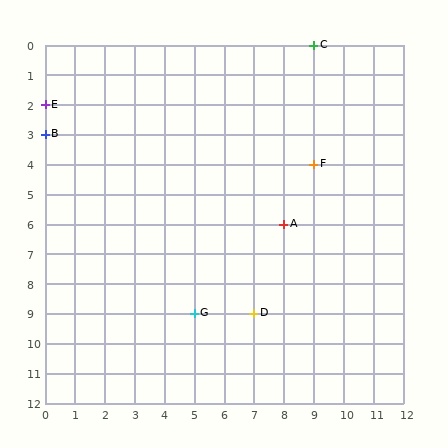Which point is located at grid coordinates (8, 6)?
Point A is at (8, 6).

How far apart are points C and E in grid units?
Points C and E are 9 columns and 2 rows apart (about 9.2 grid units diagonally).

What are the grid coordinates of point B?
Point B is at grid coordinates (0, 3).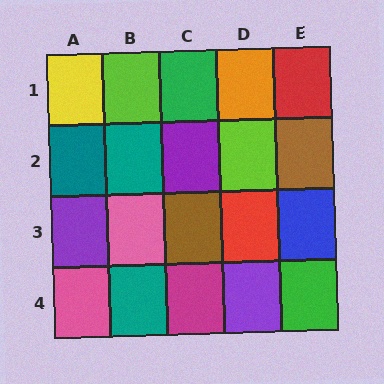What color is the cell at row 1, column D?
Orange.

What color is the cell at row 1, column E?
Red.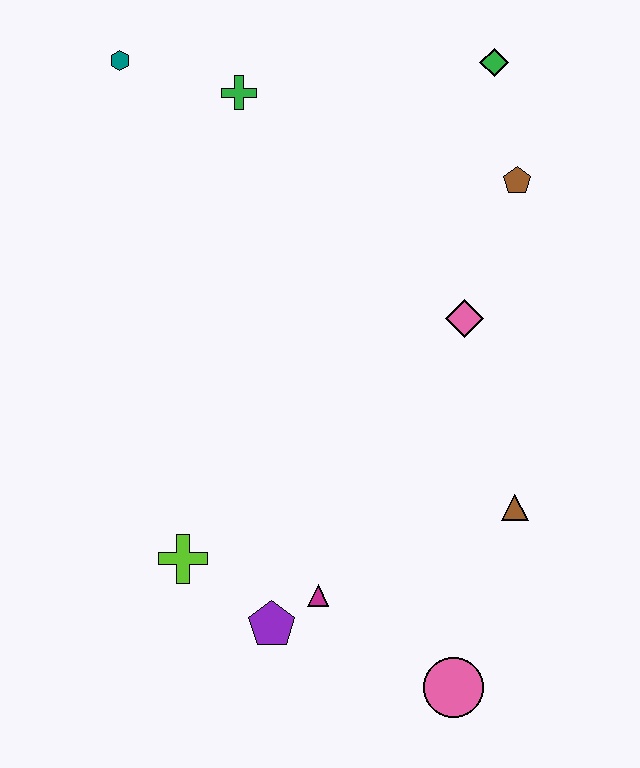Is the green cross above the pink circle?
Yes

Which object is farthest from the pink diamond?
The teal hexagon is farthest from the pink diamond.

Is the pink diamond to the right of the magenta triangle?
Yes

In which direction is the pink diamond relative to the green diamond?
The pink diamond is below the green diamond.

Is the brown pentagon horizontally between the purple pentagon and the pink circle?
No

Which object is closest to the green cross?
The teal hexagon is closest to the green cross.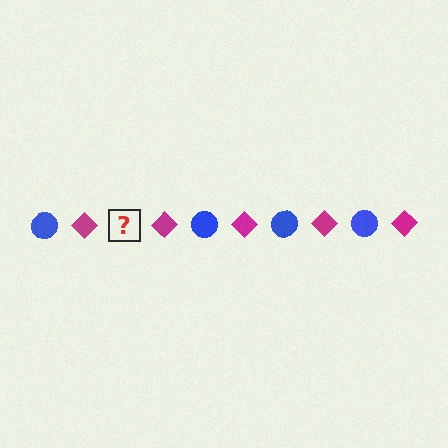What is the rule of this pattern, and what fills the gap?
The rule is that the pattern alternates between blue circle and magenta diamond. The gap should be filled with a blue circle.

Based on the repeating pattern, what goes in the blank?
The blank should be a blue circle.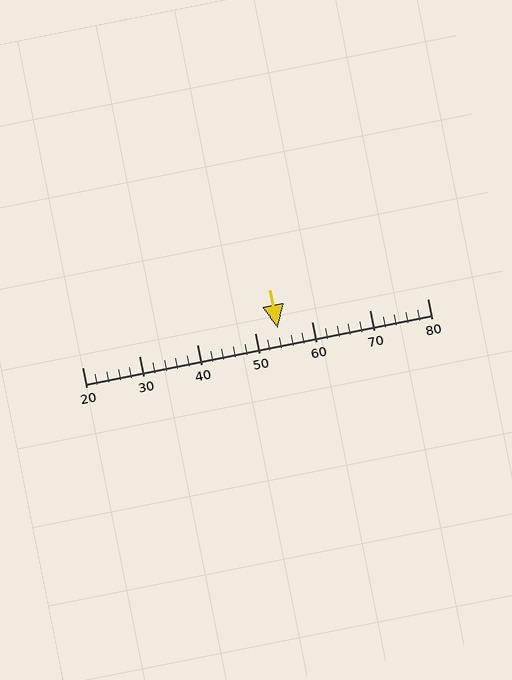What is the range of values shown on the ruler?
The ruler shows values from 20 to 80.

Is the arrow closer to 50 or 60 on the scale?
The arrow is closer to 50.